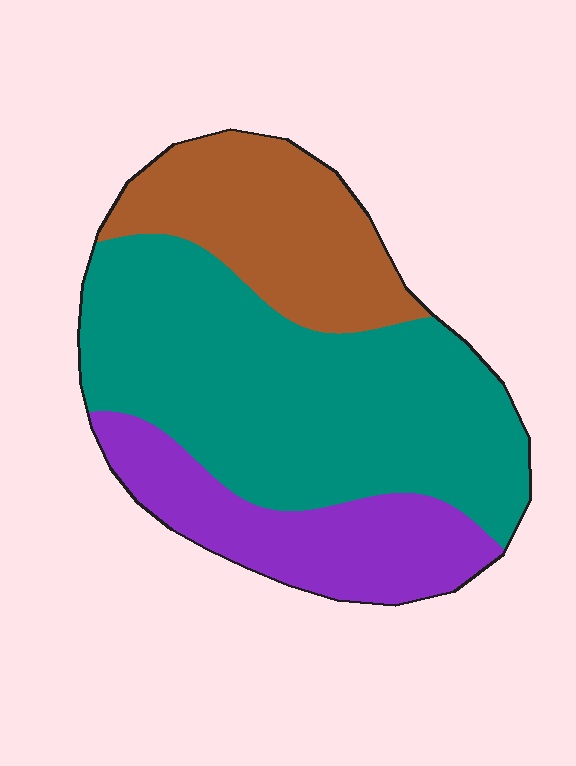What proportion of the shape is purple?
Purple covers about 20% of the shape.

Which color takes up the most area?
Teal, at roughly 55%.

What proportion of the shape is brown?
Brown covers 24% of the shape.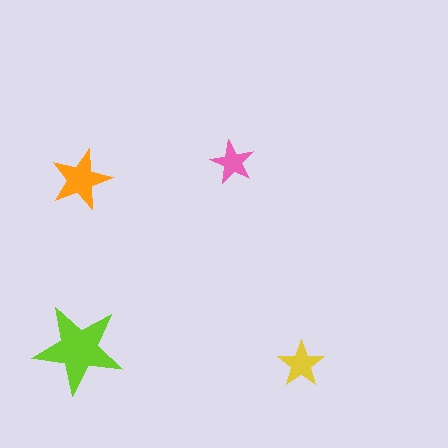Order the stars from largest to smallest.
the lime one, the orange one, the yellow one, the pink one.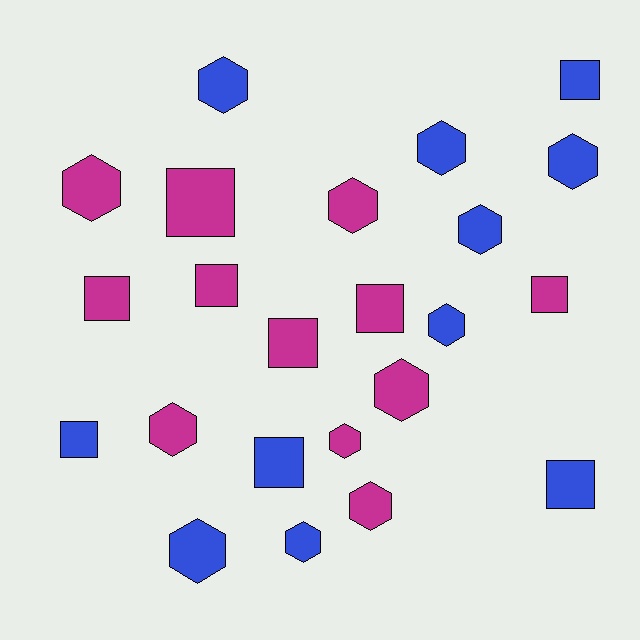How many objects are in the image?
There are 23 objects.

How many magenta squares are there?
There are 6 magenta squares.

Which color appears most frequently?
Magenta, with 12 objects.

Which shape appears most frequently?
Hexagon, with 13 objects.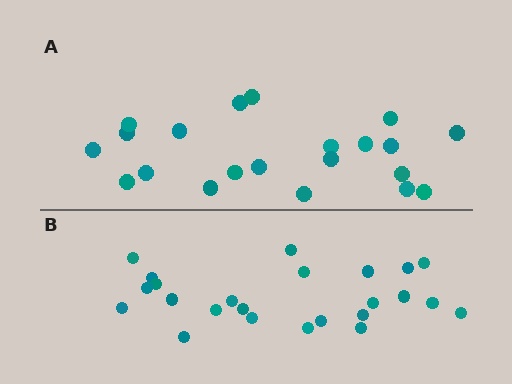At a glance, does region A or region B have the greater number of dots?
Region B (the bottom region) has more dots.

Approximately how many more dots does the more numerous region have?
Region B has just a few more — roughly 2 or 3 more dots than region A.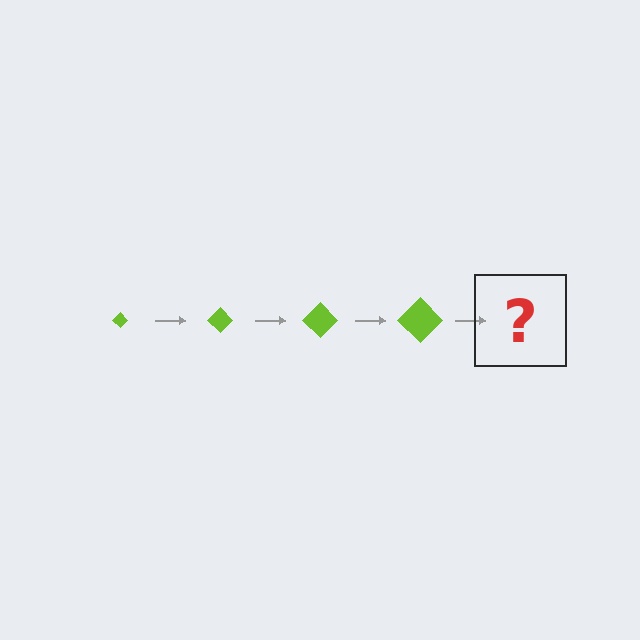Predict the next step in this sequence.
The next step is a lime diamond, larger than the previous one.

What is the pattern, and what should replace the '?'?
The pattern is that the diamond gets progressively larger each step. The '?' should be a lime diamond, larger than the previous one.